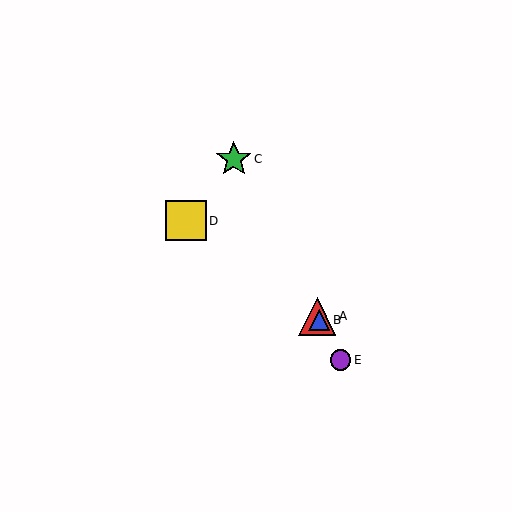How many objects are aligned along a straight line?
4 objects (A, B, C, E) are aligned along a straight line.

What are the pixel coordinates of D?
Object D is at (186, 221).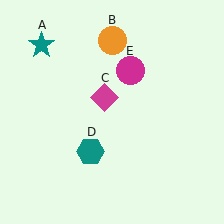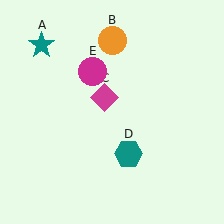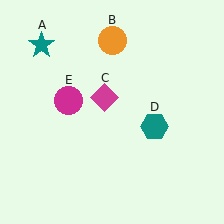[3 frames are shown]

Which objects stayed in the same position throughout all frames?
Teal star (object A) and orange circle (object B) and magenta diamond (object C) remained stationary.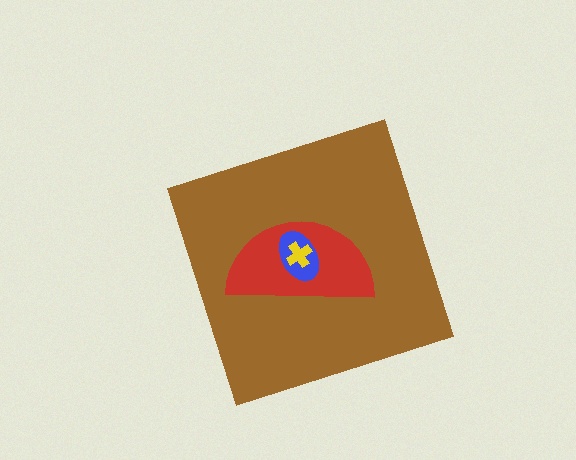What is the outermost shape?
The brown diamond.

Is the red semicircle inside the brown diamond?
Yes.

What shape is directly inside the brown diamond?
The red semicircle.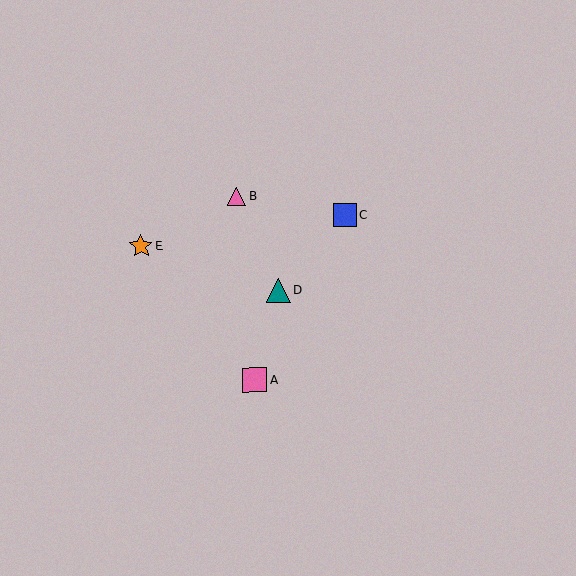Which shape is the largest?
The pink square (labeled A) is the largest.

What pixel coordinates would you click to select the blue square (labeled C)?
Click at (345, 215) to select the blue square C.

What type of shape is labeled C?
Shape C is a blue square.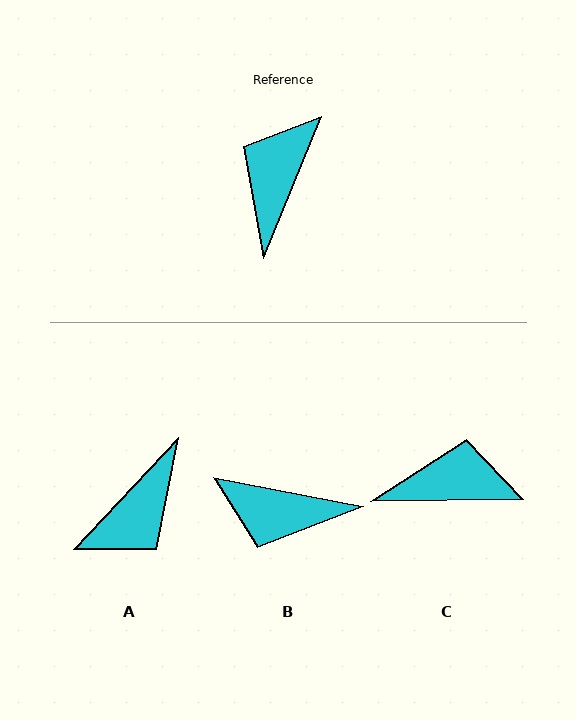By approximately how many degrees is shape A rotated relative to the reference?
Approximately 159 degrees counter-clockwise.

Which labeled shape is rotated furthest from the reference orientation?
A, about 159 degrees away.